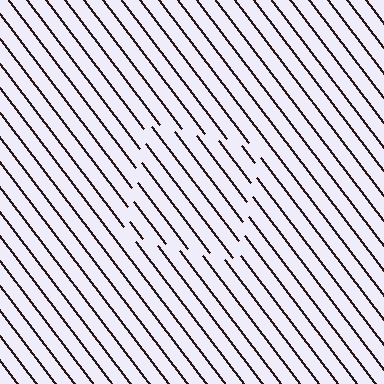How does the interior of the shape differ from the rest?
The interior of the shape contains the same grating, shifted by half a period — the contour is defined by the phase discontinuity where line-ends from the inner and outer gratings abut.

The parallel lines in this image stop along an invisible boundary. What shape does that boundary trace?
An illusory square. The interior of the shape contains the same grating, shifted by half a period — the contour is defined by the phase discontinuity where line-ends from the inner and outer gratings abut.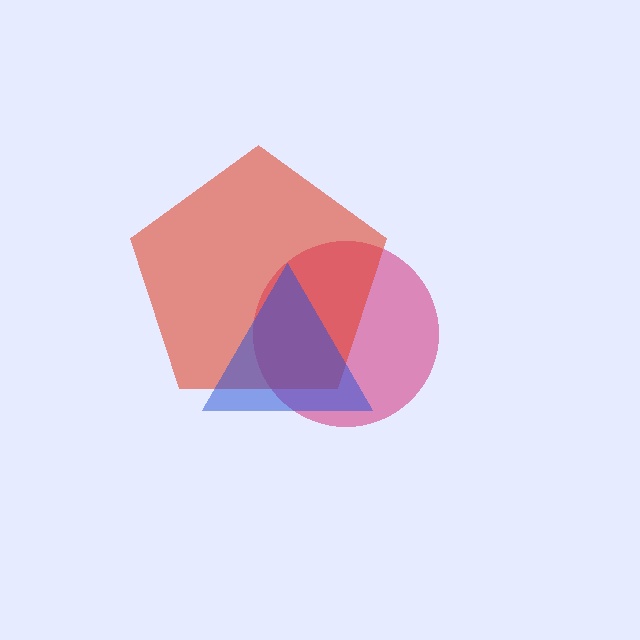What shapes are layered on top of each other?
The layered shapes are: a pink circle, a red pentagon, a blue triangle.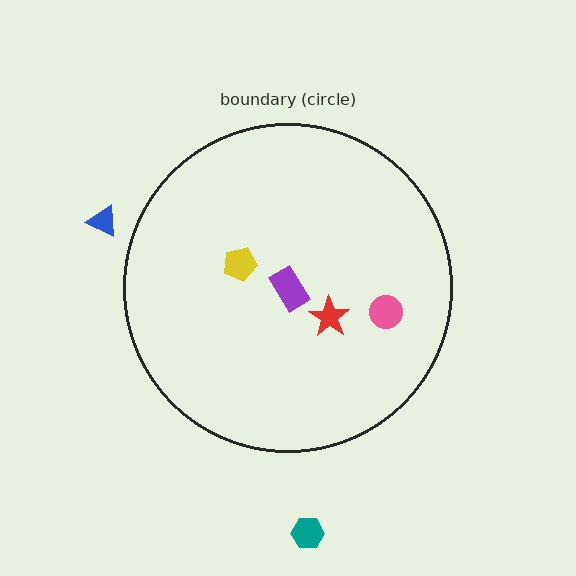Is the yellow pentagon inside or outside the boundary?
Inside.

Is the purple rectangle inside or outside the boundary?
Inside.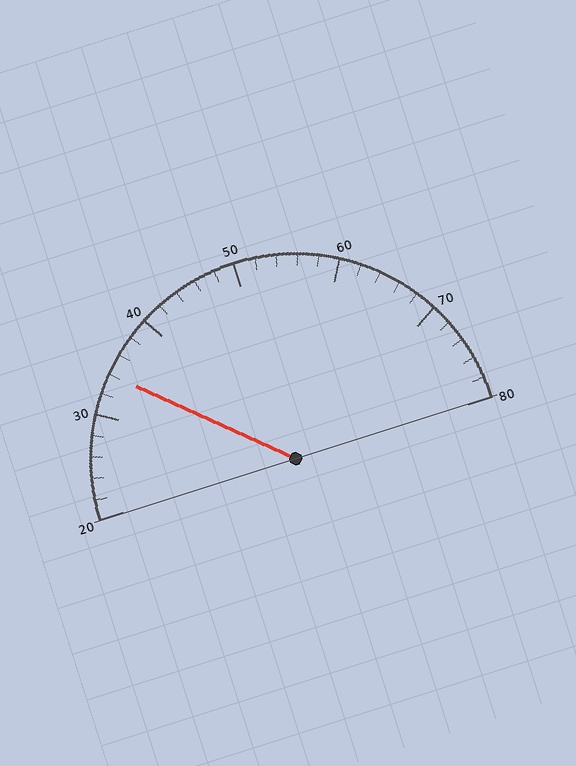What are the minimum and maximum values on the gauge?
The gauge ranges from 20 to 80.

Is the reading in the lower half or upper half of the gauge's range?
The reading is in the lower half of the range (20 to 80).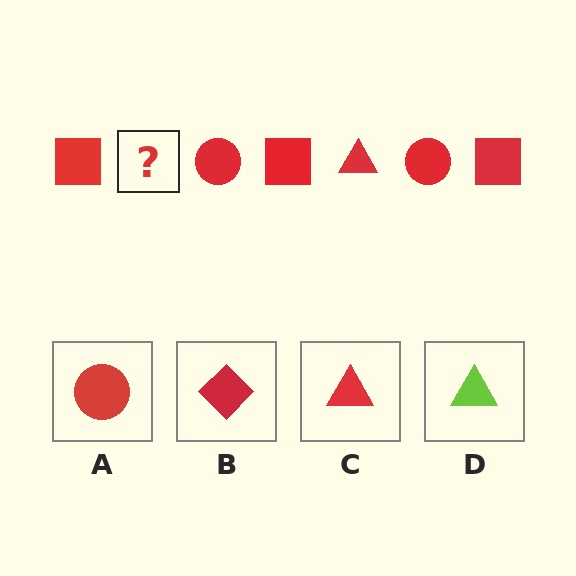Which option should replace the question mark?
Option C.